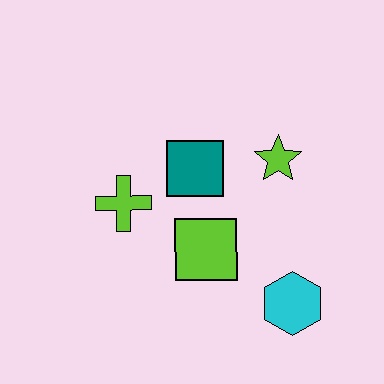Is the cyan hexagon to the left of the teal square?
No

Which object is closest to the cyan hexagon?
The lime square is closest to the cyan hexagon.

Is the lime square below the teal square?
Yes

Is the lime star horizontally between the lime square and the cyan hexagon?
Yes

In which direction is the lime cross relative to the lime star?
The lime cross is to the left of the lime star.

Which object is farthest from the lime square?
The lime star is farthest from the lime square.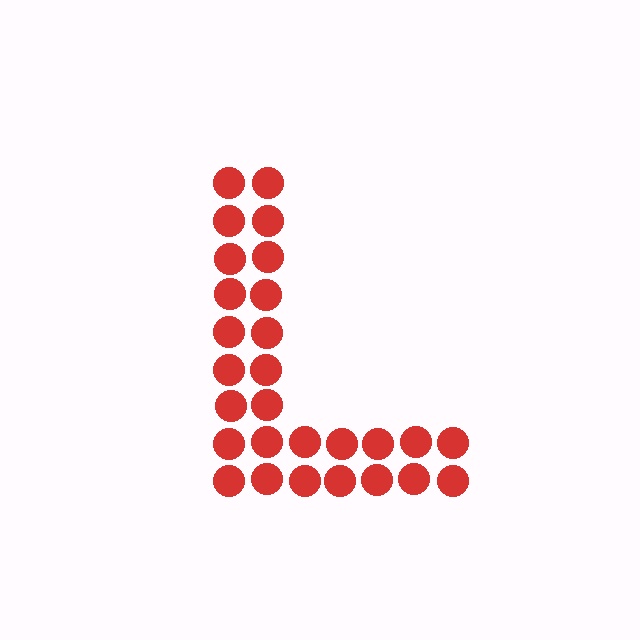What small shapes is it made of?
It is made of small circles.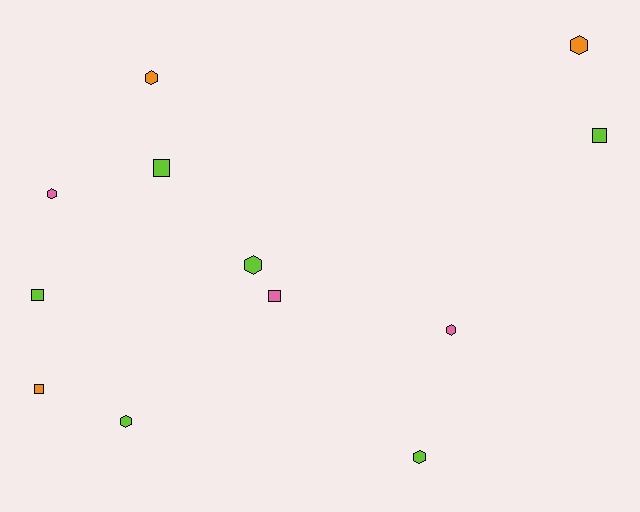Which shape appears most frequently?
Hexagon, with 7 objects.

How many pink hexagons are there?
There are 2 pink hexagons.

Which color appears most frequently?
Lime, with 6 objects.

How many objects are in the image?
There are 12 objects.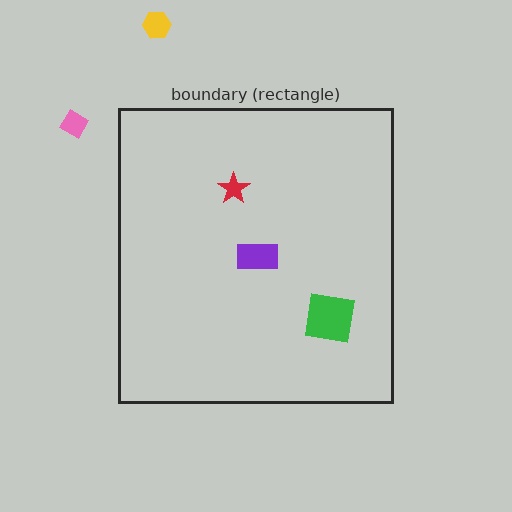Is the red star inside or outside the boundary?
Inside.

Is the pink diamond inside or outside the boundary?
Outside.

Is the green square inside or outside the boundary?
Inside.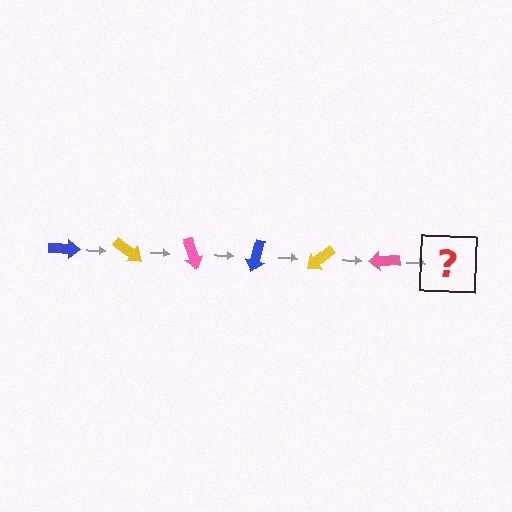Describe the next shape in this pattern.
It should be a blue arrow, rotated 210 degrees from the start.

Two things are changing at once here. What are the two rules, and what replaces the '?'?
The two rules are that it rotates 35 degrees each step and the color cycles through blue, yellow, and pink. The '?' should be a blue arrow, rotated 210 degrees from the start.